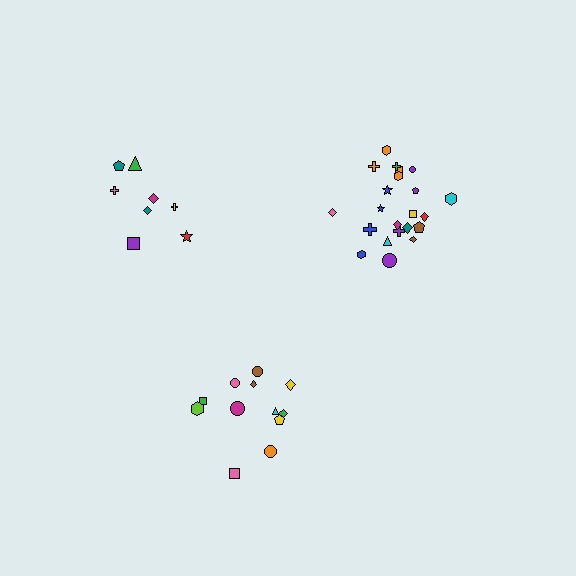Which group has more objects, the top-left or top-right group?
The top-right group.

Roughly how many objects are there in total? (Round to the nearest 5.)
Roughly 40 objects in total.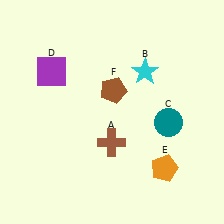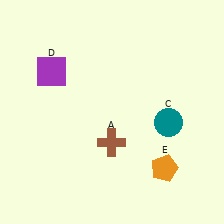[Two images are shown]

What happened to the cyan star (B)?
The cyan star (B) was removed in Image 2. It was in the top-right area of Image 1.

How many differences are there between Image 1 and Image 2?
There are 2 differences between the two images.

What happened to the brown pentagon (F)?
The brown pentagon (F) was removed in Image 2. It was in the top-right area of Image 1.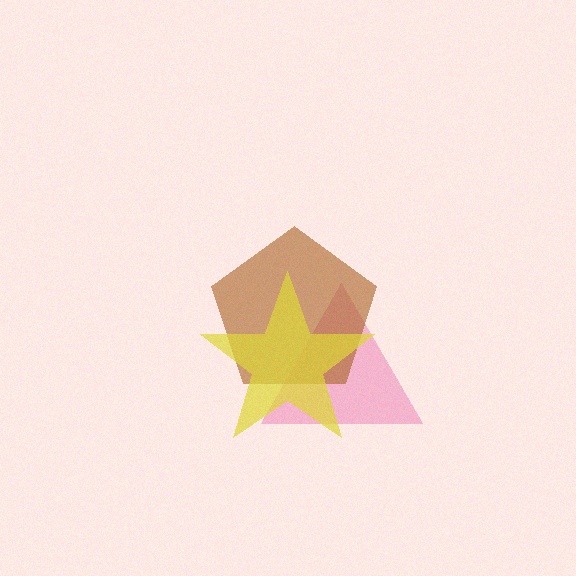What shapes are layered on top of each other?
The layered shapes are: a pink triangle, a brown pentagon, a yellow star.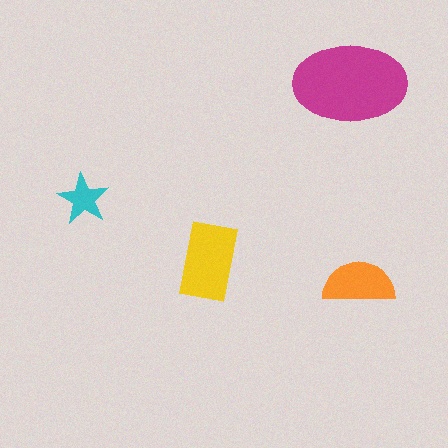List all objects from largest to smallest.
The magenta ellipse, the yellow rectangle, the orange semicircle, the cyan star.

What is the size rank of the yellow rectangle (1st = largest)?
2nd.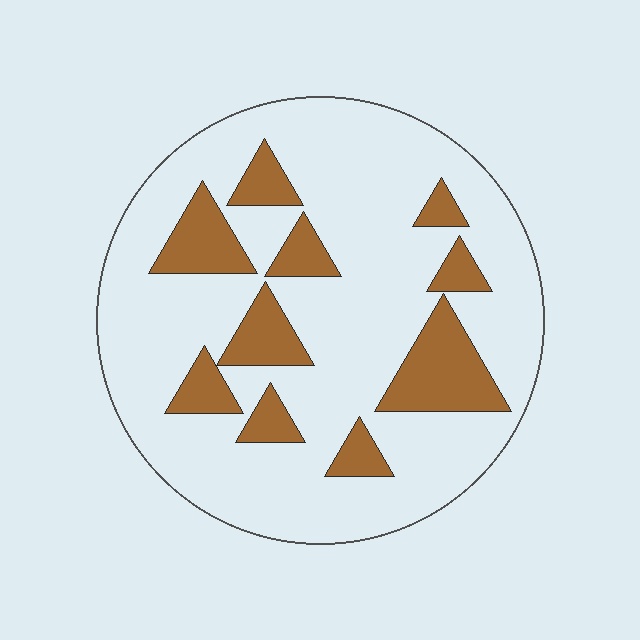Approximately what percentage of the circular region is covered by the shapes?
Approximately 20%.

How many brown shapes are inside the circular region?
10.